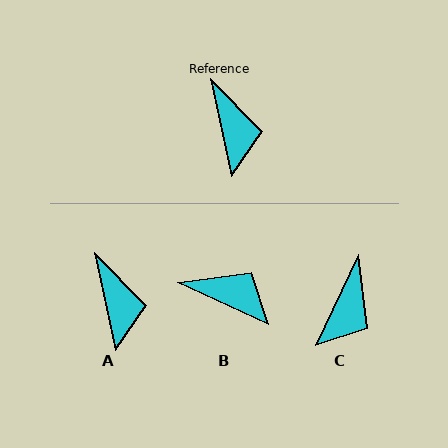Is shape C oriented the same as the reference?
No, it is off by about 37 degrees.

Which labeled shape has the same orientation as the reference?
A.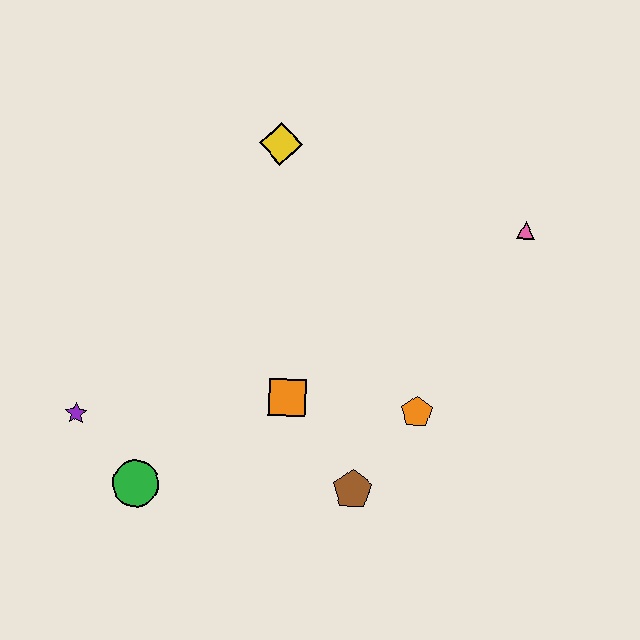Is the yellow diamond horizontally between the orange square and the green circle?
Yes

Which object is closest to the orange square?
The brown pentagon is closest to the orange square.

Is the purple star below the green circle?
No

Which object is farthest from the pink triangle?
The purple star is farthest from the pink triangle.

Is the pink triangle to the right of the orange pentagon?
Yes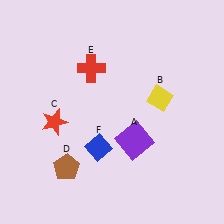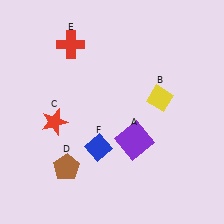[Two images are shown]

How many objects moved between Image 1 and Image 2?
1 object moved between the two images.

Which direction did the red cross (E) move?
The red cross (E) moved up.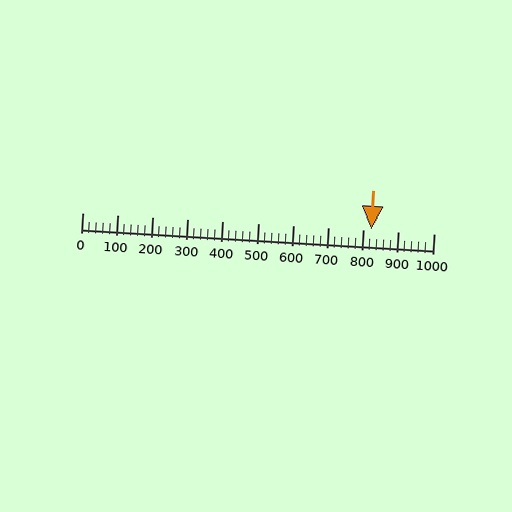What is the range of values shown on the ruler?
The ruler shows values from 0 to 1000.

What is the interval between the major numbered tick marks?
The major tick marks are spaced 100 units apart.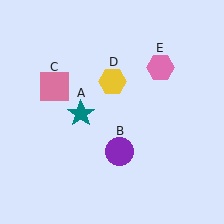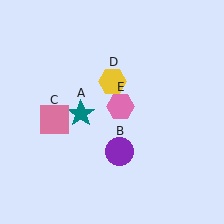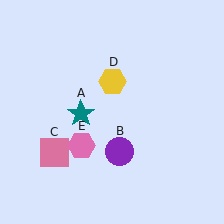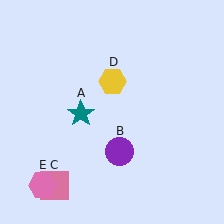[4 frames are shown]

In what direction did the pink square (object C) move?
The pink square (object C) moved down.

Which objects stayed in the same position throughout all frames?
Teal star (object A) and purple circle (object B) and yellow hexagon (object D) remained stationary.